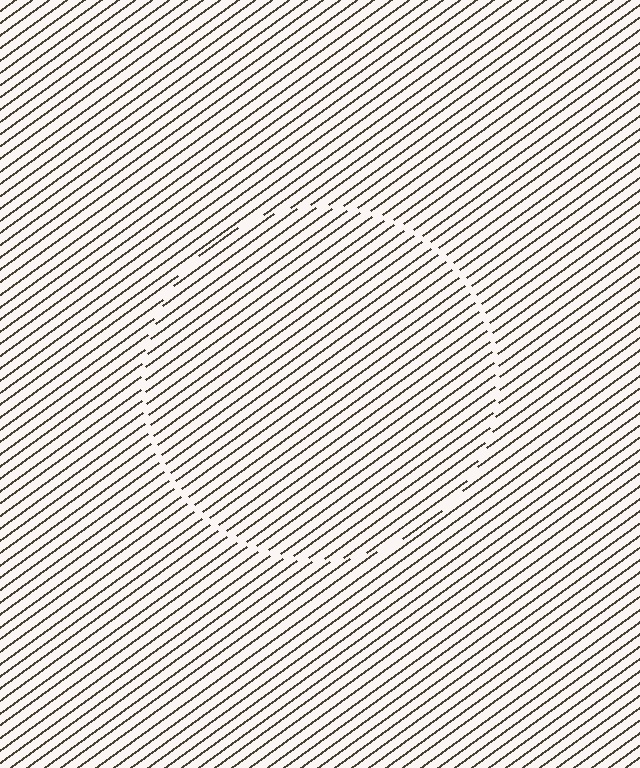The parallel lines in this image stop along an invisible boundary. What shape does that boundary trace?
An illusory circle. The interior of the shape contains the same grating, shifted by half a period — the contour is defined by the phase discontinuity where line-ends from the inner and outer gratings abut.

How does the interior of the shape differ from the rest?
The interior of the shape contains the same grating, shifted by half a period — the contour is defined by the phase discontinuity where line-ends from the inner and outer gratings abut.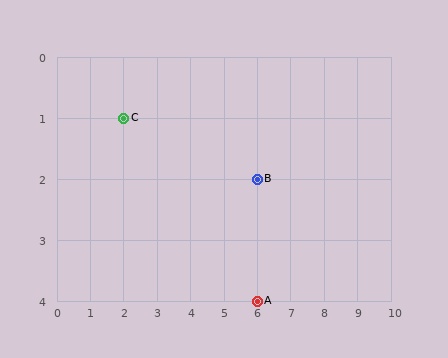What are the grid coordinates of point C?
Point C is at grid coordinates (2, 1).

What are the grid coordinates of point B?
Point B is at grid coordinates (6, 2).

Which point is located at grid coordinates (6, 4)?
Point A is at (6, 4).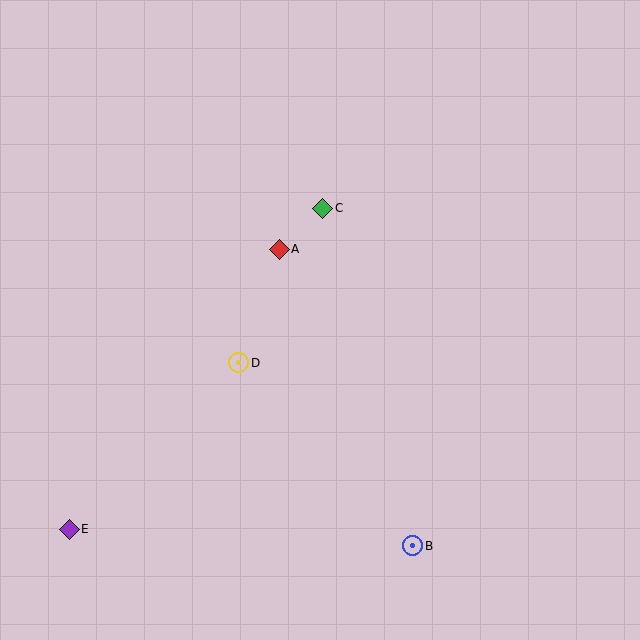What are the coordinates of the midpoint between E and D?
The midpoint between E and D is at (154, 446).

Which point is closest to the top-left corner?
Point A is closest to the top-left corner.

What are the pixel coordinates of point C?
Point C is at (323, 208).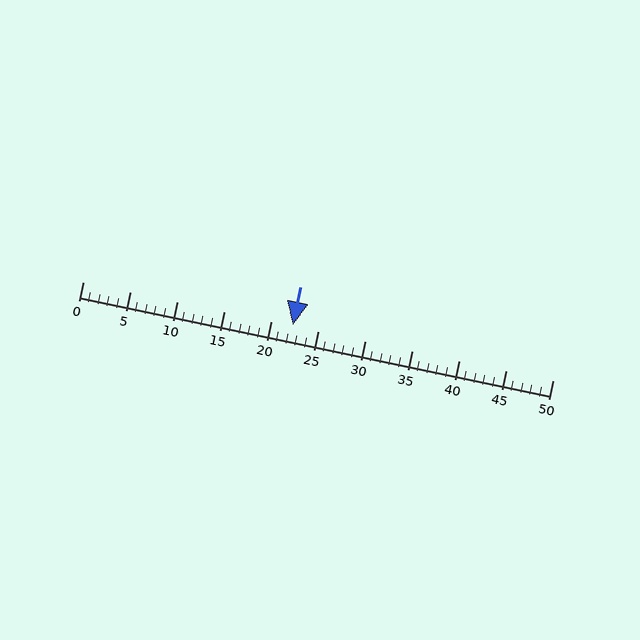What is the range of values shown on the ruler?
The ruler shows values from 0 to 50.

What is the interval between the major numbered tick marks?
The major tick marks are spaced 5 units apart.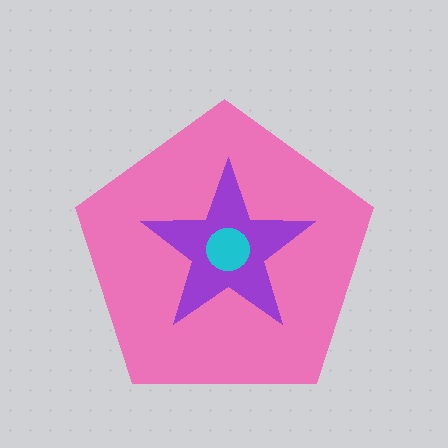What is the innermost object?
The cyan circle.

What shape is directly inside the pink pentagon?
The purple star.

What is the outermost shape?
The pink pentagon.